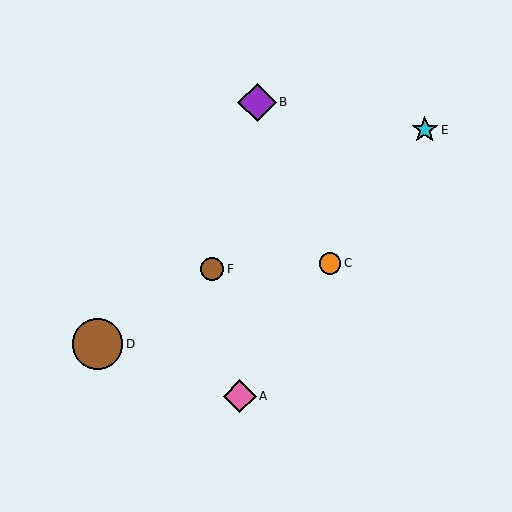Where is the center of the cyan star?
The center of the cyan star is at (425, 130).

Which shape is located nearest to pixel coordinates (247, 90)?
The purple diamond (labeled B) at (257, 102) is nearest to that location.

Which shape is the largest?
The brown circle (labeled D) is the largest.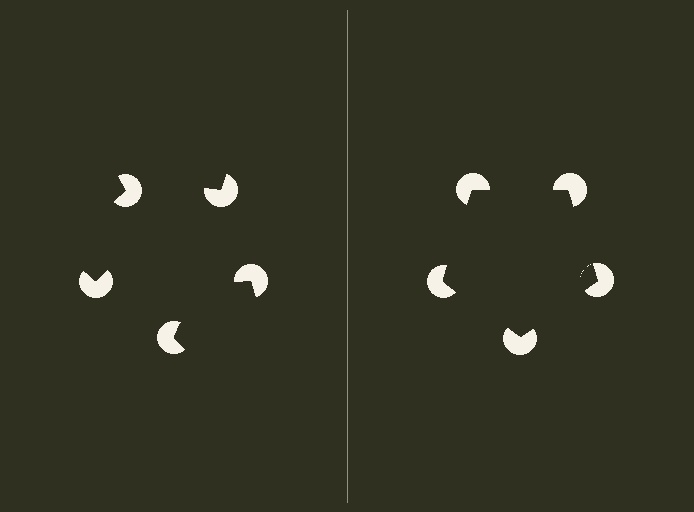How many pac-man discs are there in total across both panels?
10 — 5 on each side.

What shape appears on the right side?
An illusory pentagon.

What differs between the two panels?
The pac-man discs are positioned identically on both sides; only the wedge orientations differ. On the right they align to a pentagon; on the left they are misaligned.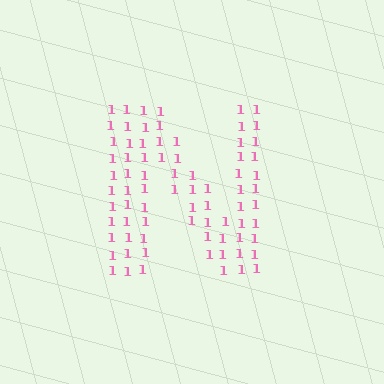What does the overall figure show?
The overall figure shows the letter N.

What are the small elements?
The small elements are digit 1's.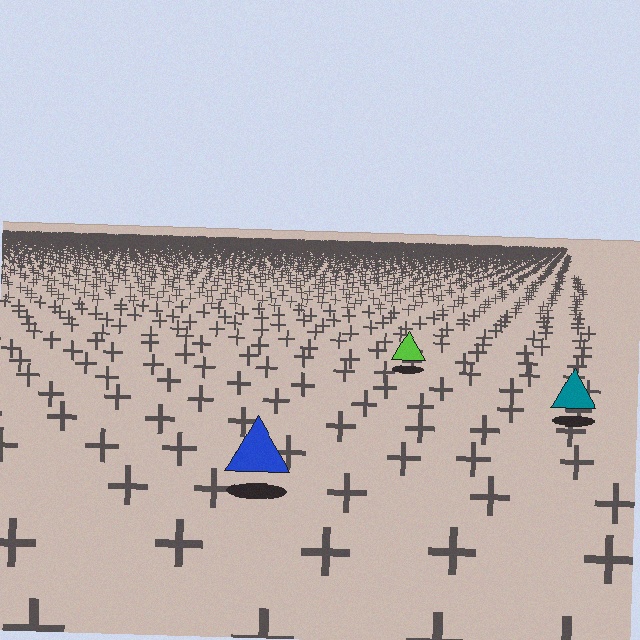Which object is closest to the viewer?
The blue triangle is closest. The texture marks near it are larger and more spread out.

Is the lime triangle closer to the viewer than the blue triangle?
No. The blue triangle is closer — you can tell from the texture gradient: the ground texture is coarser near it.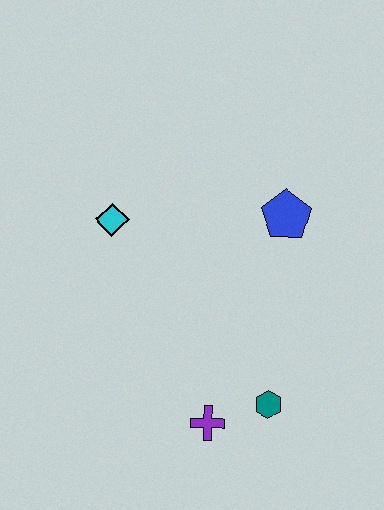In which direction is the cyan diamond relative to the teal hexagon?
The cyan diamond is above the teal hexagon.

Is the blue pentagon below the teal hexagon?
No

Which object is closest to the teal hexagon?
The purple cross is closest to the teal hexagon.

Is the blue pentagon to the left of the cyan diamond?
No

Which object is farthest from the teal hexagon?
The cyan diamond is farthest from the teal hexagon.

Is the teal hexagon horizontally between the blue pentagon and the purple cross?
Yes